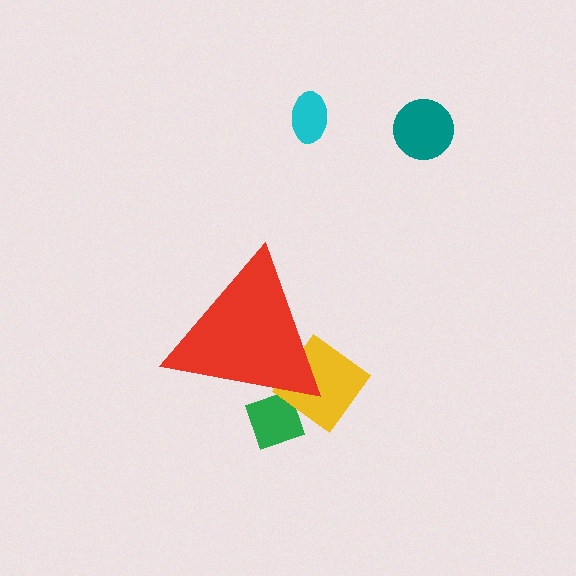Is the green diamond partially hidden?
Yes, the green diamond is partially hidden behind the red triangle.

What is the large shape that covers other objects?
A red triangle.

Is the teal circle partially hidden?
No, the teal circle is fully visible.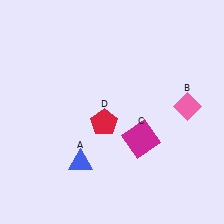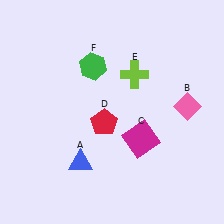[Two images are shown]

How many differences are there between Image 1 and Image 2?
There are 2 differences between the two images.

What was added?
A lime cross (E), a green hexagon (F) were added in Image 2.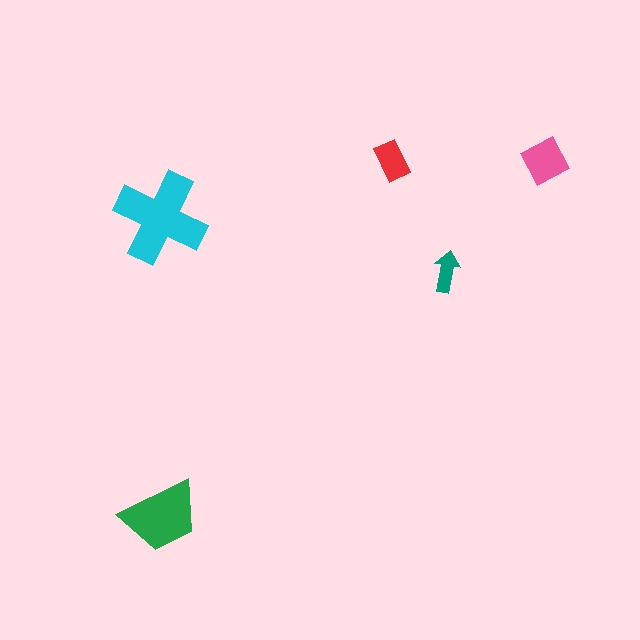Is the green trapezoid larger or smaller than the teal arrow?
Larger.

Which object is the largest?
The cyan cross.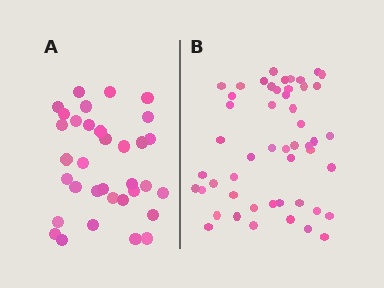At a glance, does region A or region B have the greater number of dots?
Region B (the right region) has more dots.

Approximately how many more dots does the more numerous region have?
Region B has approximately 15 more dots than region A.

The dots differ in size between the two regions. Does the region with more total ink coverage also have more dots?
No. Region A has more total ink coverage because its dots are larger, but region B actually contains more individual dots. Total area can be misleading — the number of items is what matters here.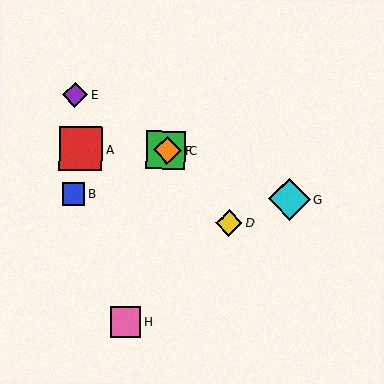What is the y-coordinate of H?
Object H is at y≈322.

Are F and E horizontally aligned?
No, F is at y≈150 and E is at y≈95.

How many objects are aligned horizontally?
3 objects (A, C, F) are aligned horizontally.